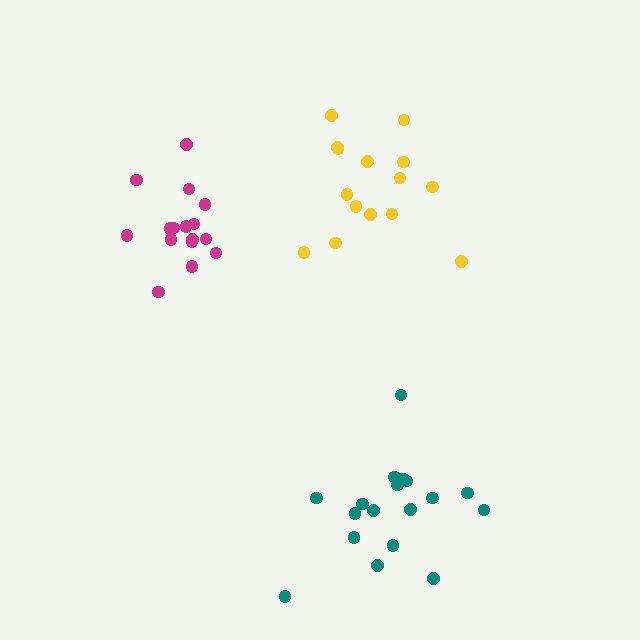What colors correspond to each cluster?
The clusters are colored: magenta, teal, yellow.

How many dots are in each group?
Group 1: 16 dots, Group 2: 19 dots, Group 3: 15 dots (50 total).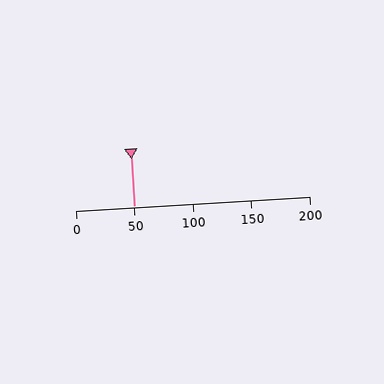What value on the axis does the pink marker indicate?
The marker indicates approximately 50.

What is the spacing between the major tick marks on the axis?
The major ticks are spaced 50 apart.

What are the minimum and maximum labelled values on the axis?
The axis runs from 0 to 200.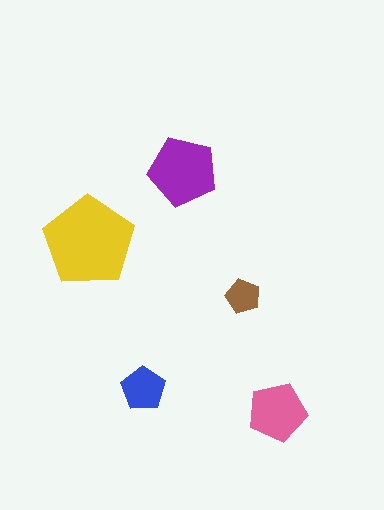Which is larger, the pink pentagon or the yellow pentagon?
The yellow one.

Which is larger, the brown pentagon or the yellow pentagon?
The yellow one.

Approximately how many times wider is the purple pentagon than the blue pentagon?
About 1.5 times wider.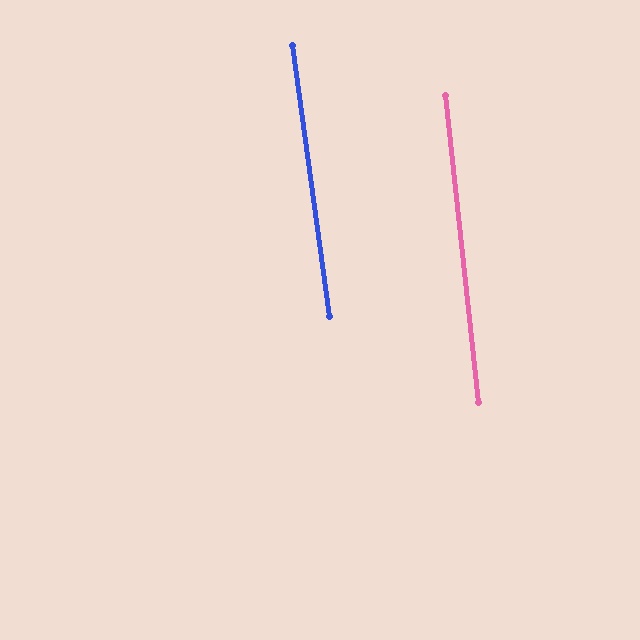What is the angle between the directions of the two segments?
Approximately 2 degrees.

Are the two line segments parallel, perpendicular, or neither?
Parallel — their directions differ by only 1.8°.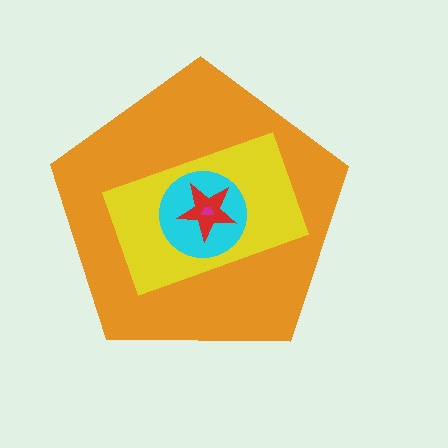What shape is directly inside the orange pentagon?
The yellow rectangle.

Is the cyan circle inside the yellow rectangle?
Yes.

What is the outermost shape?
The orange pentagon.